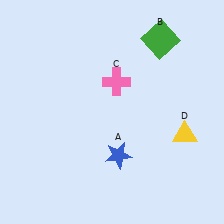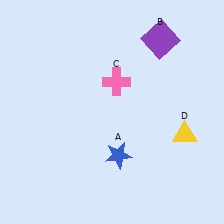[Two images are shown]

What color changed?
The square (B) changed from green in Image 1 to purple in Image 2.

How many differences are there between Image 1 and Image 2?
There is 1 difference between the two images.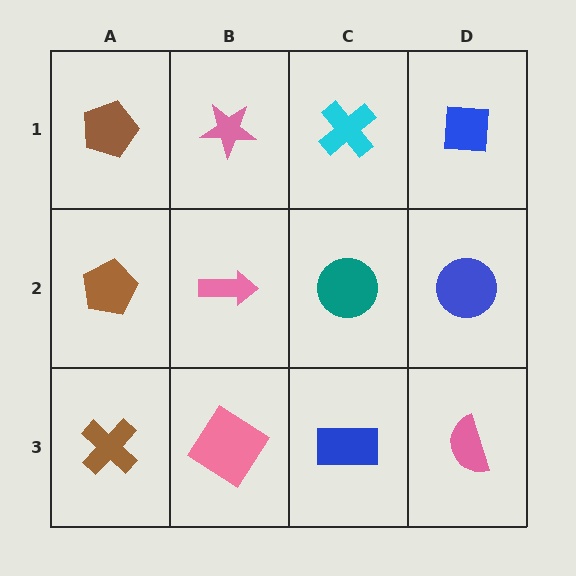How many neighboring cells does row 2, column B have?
4.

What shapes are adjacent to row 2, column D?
A blue square (row 1, column D), a pink semicircle (row 3, column D), a teal circle (row 2, column C).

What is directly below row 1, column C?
A teal circle.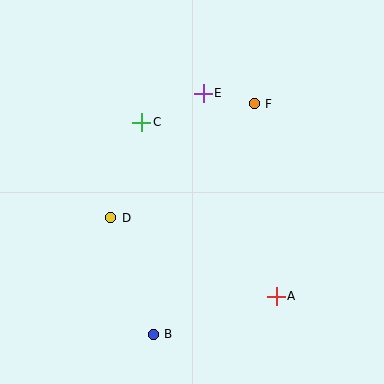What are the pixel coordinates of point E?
Point E is at (203, 93).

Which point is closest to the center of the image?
Point D at (111, 218) is closest to the center.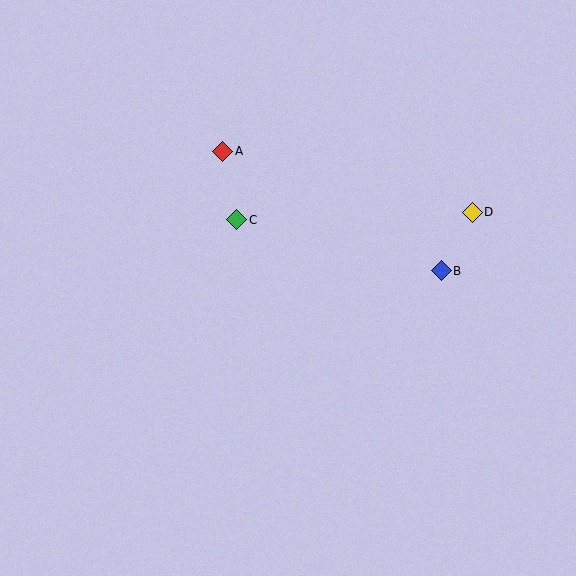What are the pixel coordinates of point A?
Point A is at (223, 151).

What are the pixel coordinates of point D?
Point D is at (472, 212).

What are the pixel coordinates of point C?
Point C is at (237, 220).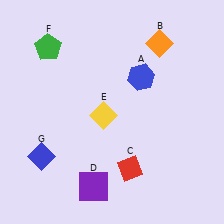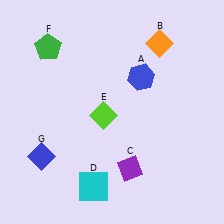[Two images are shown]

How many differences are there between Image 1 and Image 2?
There are 3 differences between the two images.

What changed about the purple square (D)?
In Image 1, D is purple. In Image 2, it changed to cyan.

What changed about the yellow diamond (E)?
In Image 1, E is yellow. In Image 2, it changed to lime.